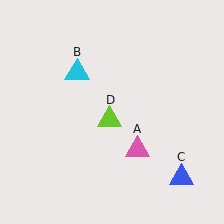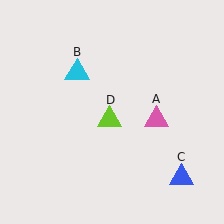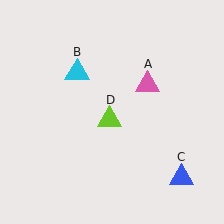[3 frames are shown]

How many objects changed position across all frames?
1 object changed position: pink triangle (object A).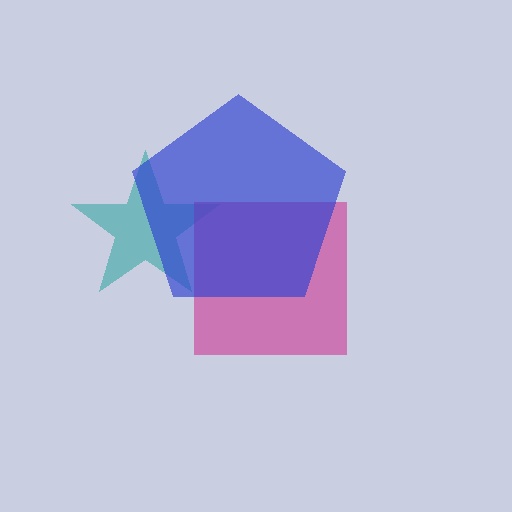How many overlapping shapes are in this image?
There are 3 overlapping shapes in the image.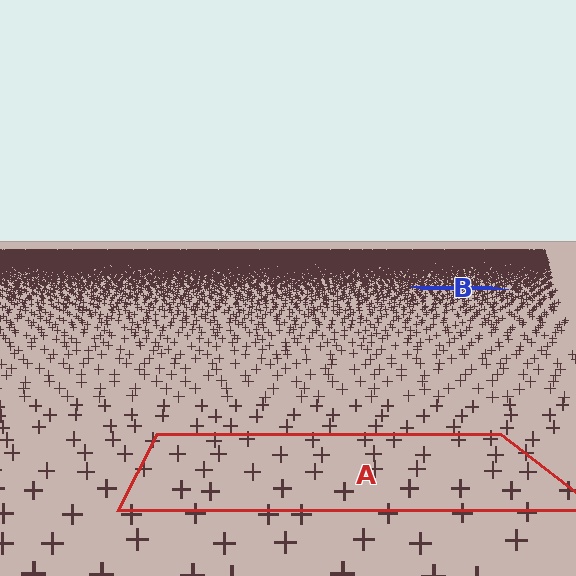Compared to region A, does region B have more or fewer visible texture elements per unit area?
Region B has more texture elements per unit area — they are packed more densely because it is farther away.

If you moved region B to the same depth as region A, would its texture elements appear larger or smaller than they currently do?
They would appear larger. At a closer depth, the same texture elements are projected at a bigger on-screen size.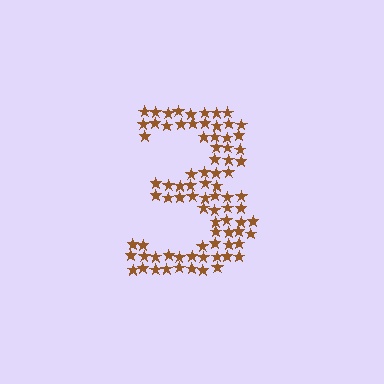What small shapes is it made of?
It is made of small stars.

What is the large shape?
The large shape is the digit 3.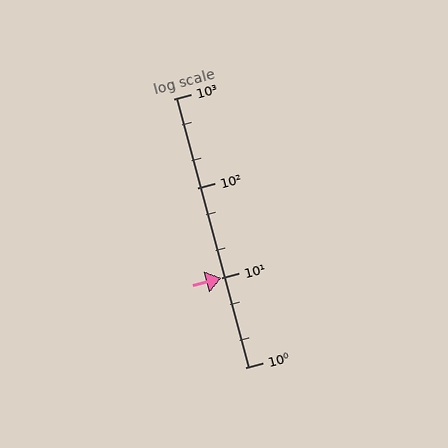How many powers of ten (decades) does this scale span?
The scale spans 3 decades, from 1 to 1000.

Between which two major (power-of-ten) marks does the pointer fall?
The pointer is between 10 and 100.